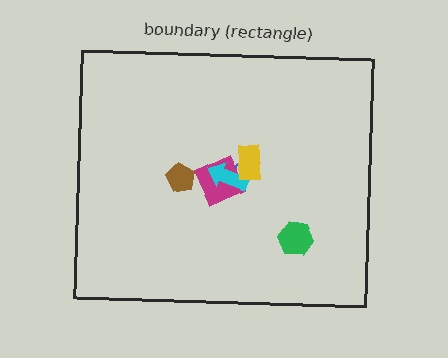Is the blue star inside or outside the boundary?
Inside.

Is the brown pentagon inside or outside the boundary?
Inside.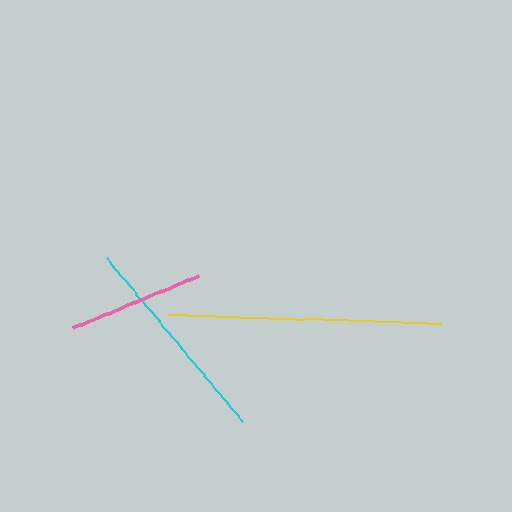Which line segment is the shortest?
The pink line is the shortest at approximately 136 pixels.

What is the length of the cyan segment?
The cyan segment is approximately 212 pixels long.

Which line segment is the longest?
The yellow line is the longest at approximately 273 pixels.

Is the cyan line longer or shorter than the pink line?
The cyan line is longer than the pink line.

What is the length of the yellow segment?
The yellow segment is approximately 273 pixels long.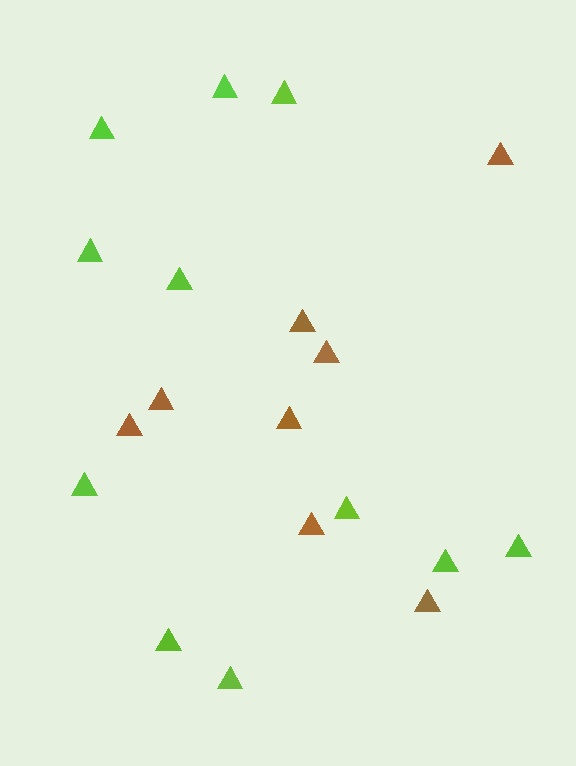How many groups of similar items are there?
There are 2 groups: one group of lime triangles (11) and one group of brown triangles (8).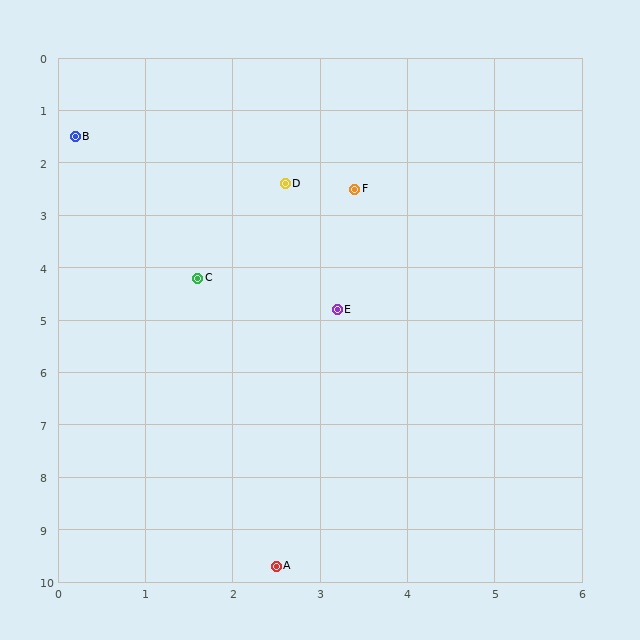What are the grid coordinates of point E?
Point E is at approximately (3.2, 4.8).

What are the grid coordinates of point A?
Point A is at approximately (2.5, 9.7).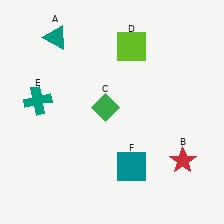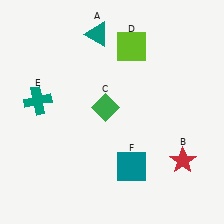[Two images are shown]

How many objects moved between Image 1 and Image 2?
1 object moved between the two images.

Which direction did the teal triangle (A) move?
The teal triangle (A) moved right.